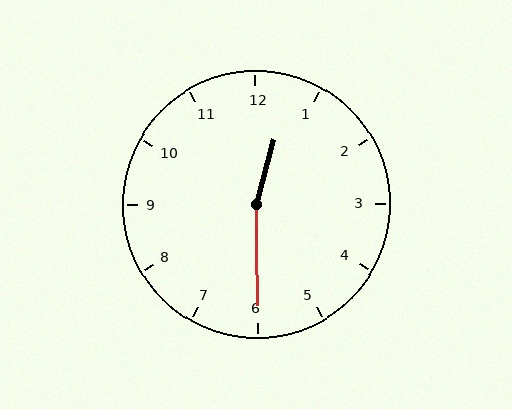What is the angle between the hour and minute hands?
Approximately 165 degrees.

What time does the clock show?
12:30.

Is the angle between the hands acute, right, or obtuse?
It is obtuse.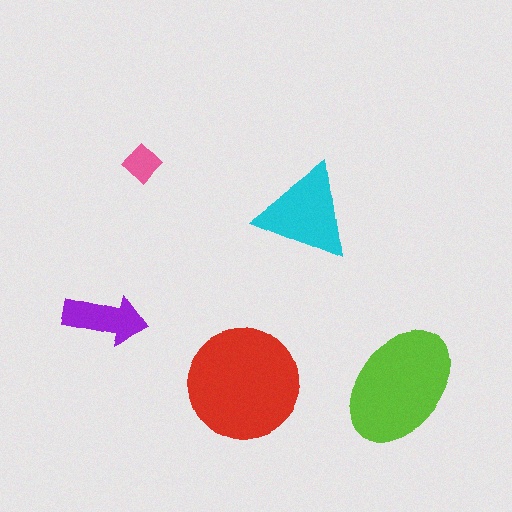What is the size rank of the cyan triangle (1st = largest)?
3rd.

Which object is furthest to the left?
The purple arrow is leftmost.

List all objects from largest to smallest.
The red circle, the lime ellipse, the cyan triangle, the purple arrow, the pink diamond.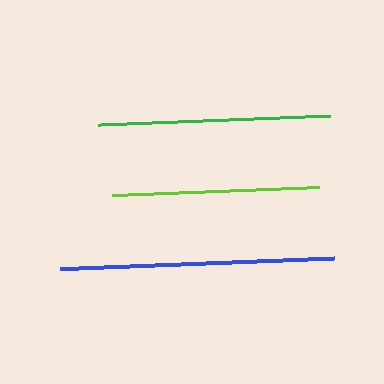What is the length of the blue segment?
The blue segment is approximately 273 pixels long.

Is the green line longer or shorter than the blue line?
The blue line is longer than the green line.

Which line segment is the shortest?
The lime line is the shortest at approximately 207 pixels.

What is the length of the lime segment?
The lime segment is approximately 207 pixels long.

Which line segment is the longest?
The blue line is the longest at approximately 273 pixels.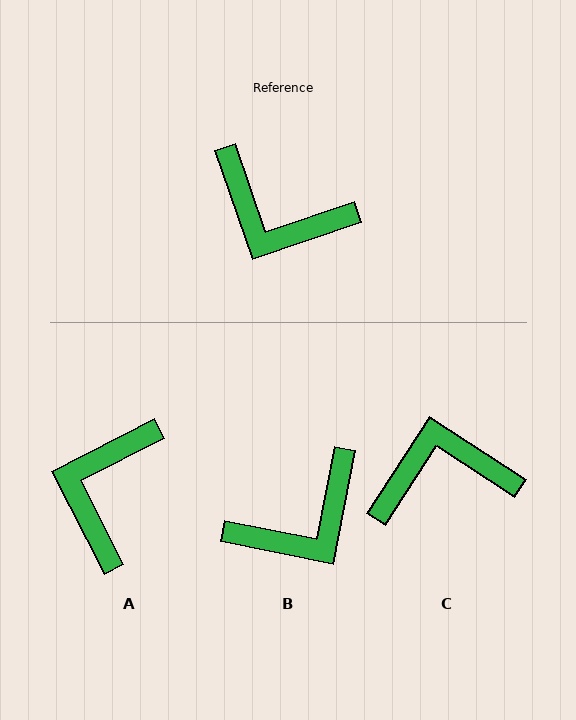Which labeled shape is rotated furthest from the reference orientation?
C, about 142 degrees away.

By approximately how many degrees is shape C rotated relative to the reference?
Approximately 142 degrees clockwise.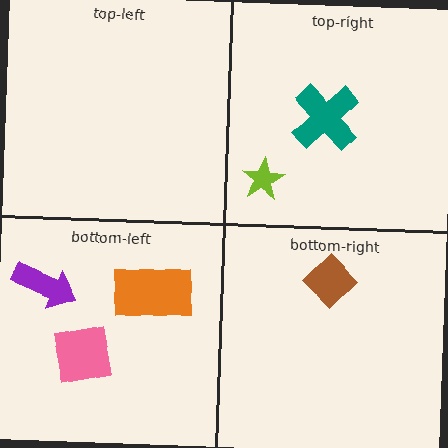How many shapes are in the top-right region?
2.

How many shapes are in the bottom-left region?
3.